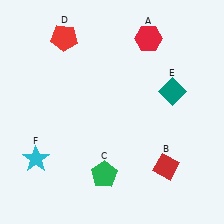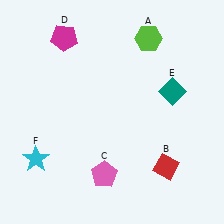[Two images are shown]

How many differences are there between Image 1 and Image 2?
There are 3 differences between the two images.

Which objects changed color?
A changed from red to lime. C changed from green to pink. D changed from red to magenta.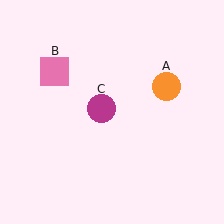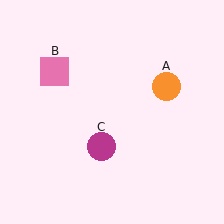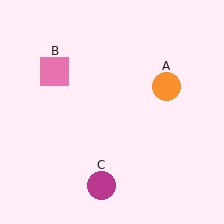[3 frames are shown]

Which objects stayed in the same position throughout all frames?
Orange circle (object A) and pink square (object B) remained stationary.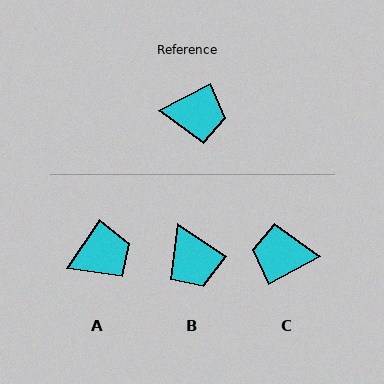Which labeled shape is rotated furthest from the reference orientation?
C, about 179 degrees away.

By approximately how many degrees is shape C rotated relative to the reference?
Approximately 179 degrees clockwise.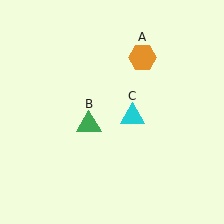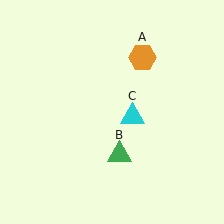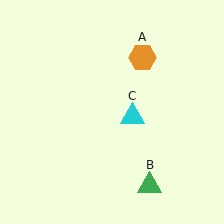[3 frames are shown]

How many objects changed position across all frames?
1 object changed position: green triangle (object B).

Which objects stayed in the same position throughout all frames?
Orange hexagon (object A) and cyan triangle (object C) remained stationary.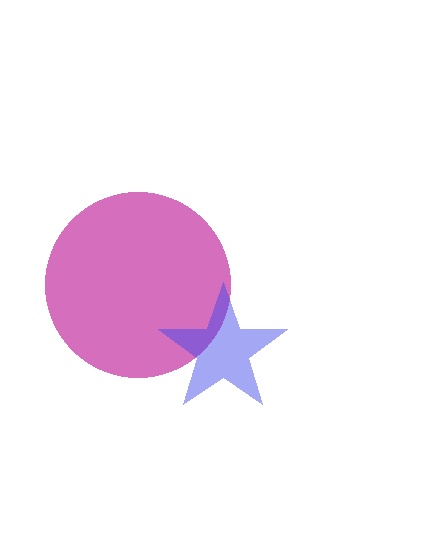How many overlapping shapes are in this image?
There are 2 overlapping shapes in the image.